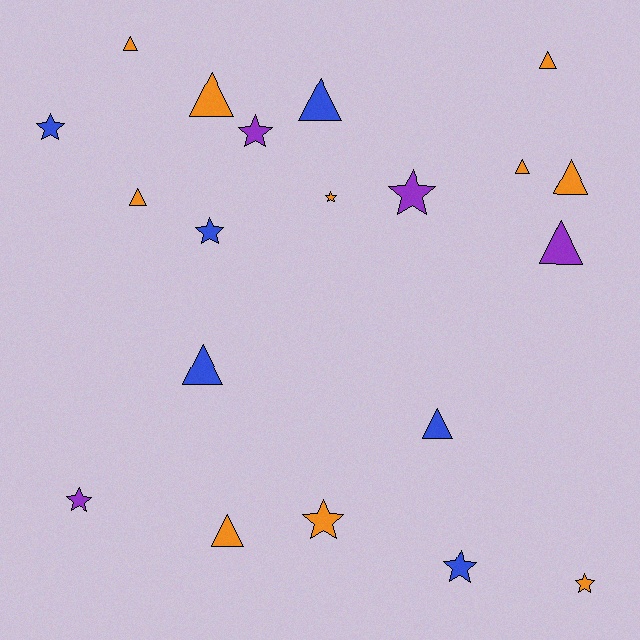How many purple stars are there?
There are 3 purple stars.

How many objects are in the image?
There are 20 objects.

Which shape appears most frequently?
Triangle, with 11 objects.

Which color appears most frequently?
Orange, with 10 objects.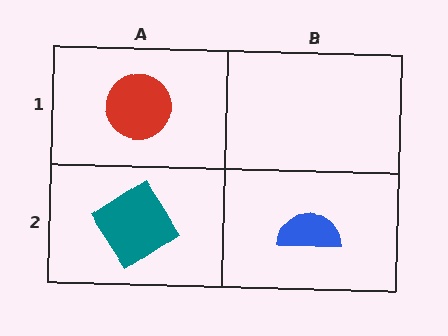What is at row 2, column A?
A teal diamond.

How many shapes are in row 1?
1 shape.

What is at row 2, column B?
A blue semicircle.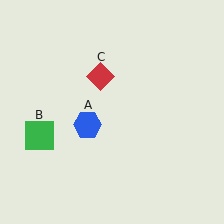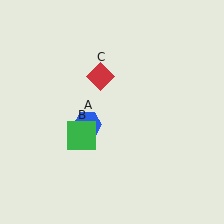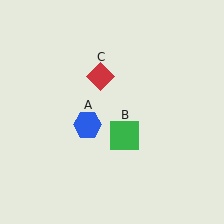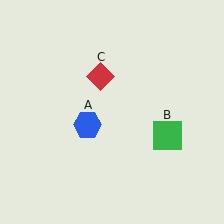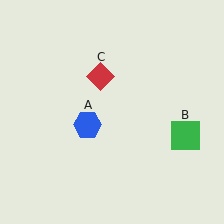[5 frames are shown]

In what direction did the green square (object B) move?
The green square (object B) moved right.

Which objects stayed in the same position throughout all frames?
Blue hexagon (object A) and red diamond (object C) remained stationary.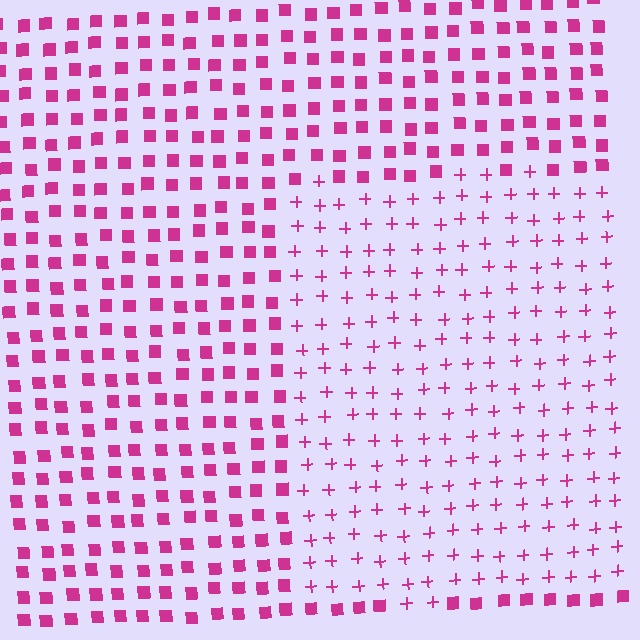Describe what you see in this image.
The image is filled with small magenta elements arranged in a uniform grid. A rectangle-shaped region contains plus signs, while the surrounding area contains squares. The boundary is defined purely by the change in element shape.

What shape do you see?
I see a rectangle.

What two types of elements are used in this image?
The image uses plus signs inside the rectangle region and squares outside it.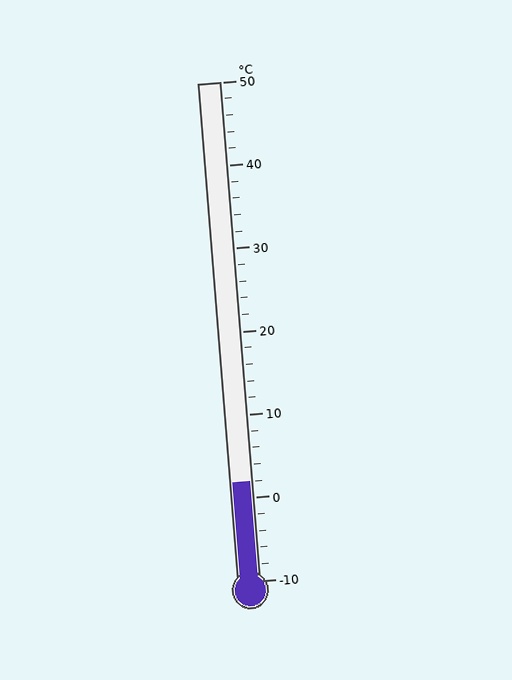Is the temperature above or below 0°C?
The temperature is above 0°C.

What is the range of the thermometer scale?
The thermometer scale ranges from -10°C to 50°C.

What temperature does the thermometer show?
The thermometer shows approximately 2°C.